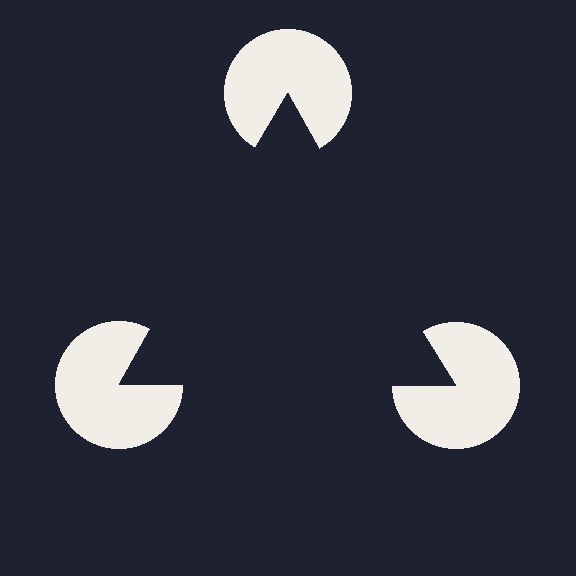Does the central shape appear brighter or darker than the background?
It typically appears slightly darker than the background, even though no actual brightness change is drawn.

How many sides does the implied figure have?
3 sides.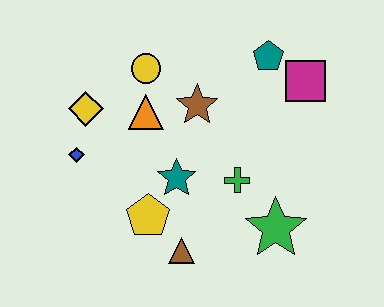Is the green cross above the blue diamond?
No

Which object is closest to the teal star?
The yellow pentagon is closest to the teal star.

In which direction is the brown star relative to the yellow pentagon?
The brown star is above the yellow pentagon.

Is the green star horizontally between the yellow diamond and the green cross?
No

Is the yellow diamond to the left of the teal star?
Yes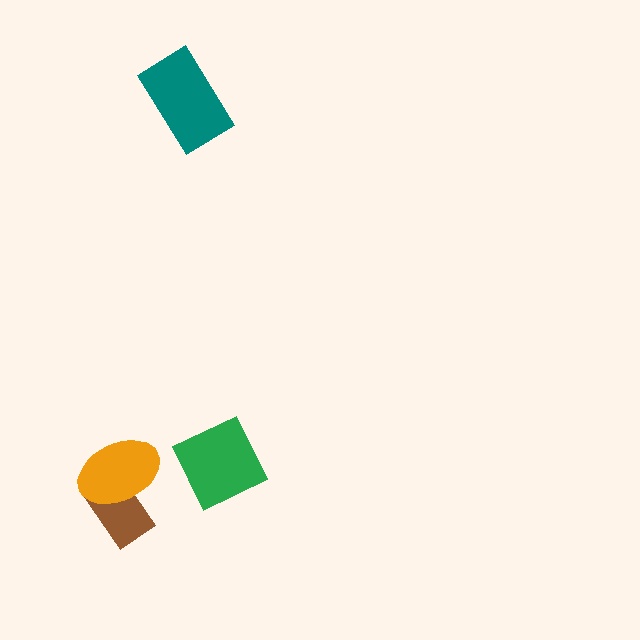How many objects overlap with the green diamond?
0 objects overlap with the green diamond.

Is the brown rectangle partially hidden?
Yes, it is partially covered by another shape.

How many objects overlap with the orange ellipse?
1 object overlaps with the orange ellipse.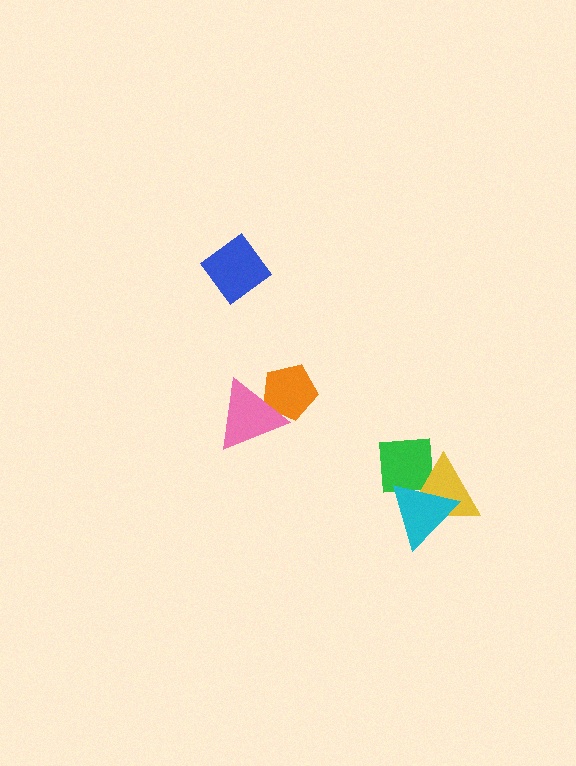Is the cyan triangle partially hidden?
No, no other shape covers it.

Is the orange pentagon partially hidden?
Yes, it is partially covered by another shape.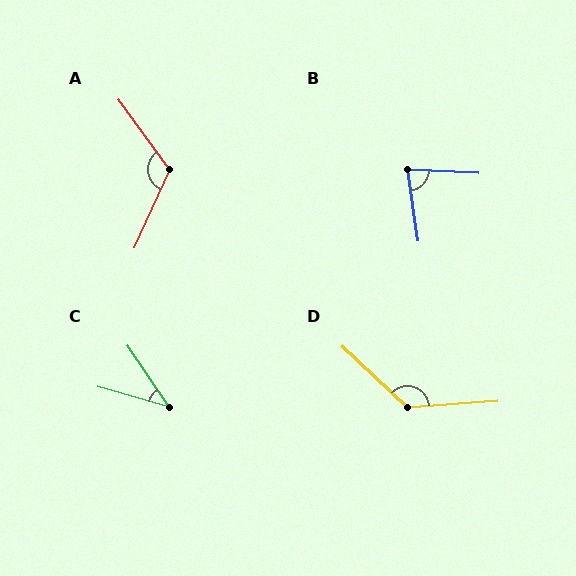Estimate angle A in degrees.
Approximately 120 degrees.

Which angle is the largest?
D, at approximately 133 degrees.